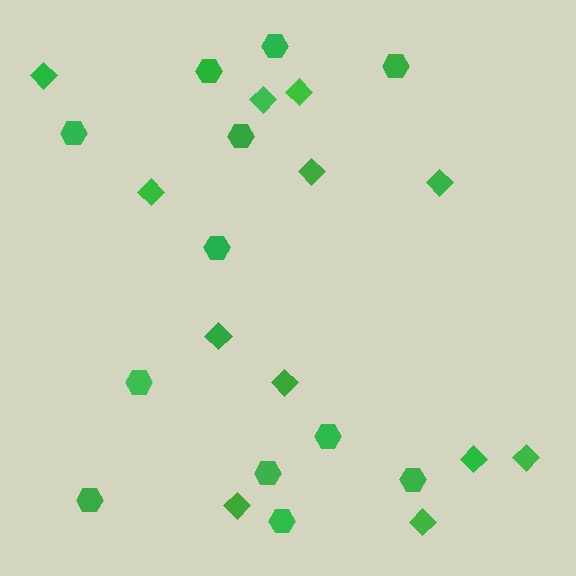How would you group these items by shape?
There are 2 groups: one group of hexagons (12) and one group of diamonds (12).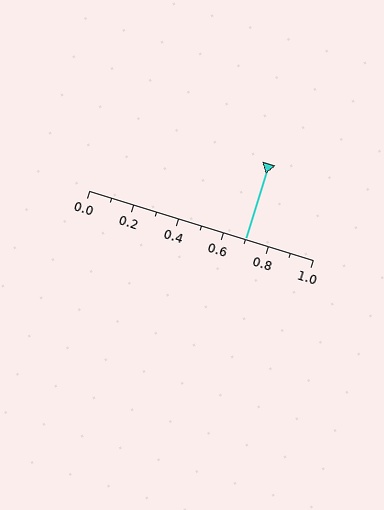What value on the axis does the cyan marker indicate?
The marker indicates approximately 0.7.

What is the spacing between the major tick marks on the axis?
The major ticks are spaced 0.2 apart.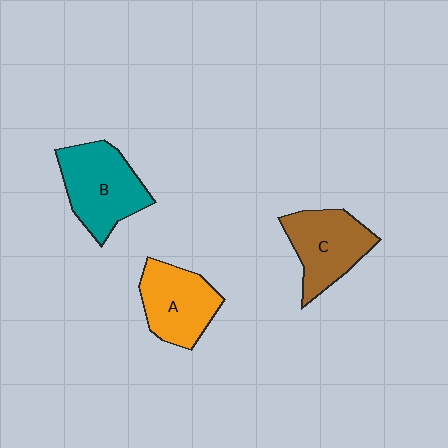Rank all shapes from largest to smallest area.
From largest to smallest: B (teal), C (brown), A (orange).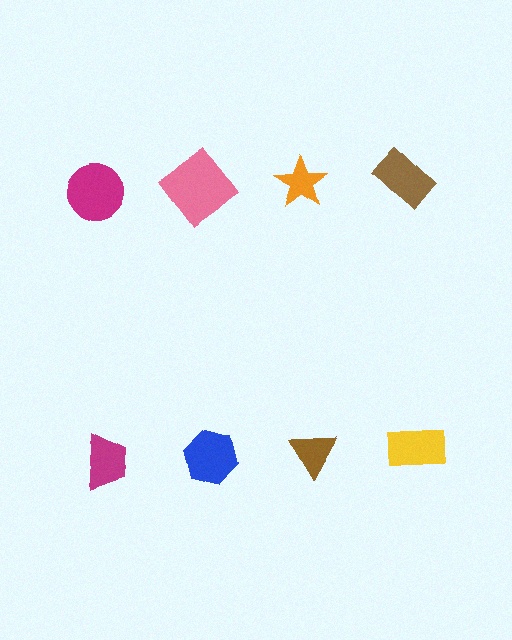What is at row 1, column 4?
A brown rectangle.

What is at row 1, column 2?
A pink diamond.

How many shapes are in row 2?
4 shapes.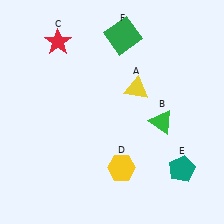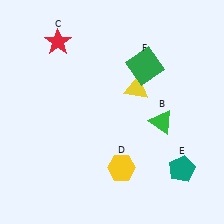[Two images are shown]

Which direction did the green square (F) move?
The green square (F) moved down.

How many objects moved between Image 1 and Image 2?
1 object moved between the two images.